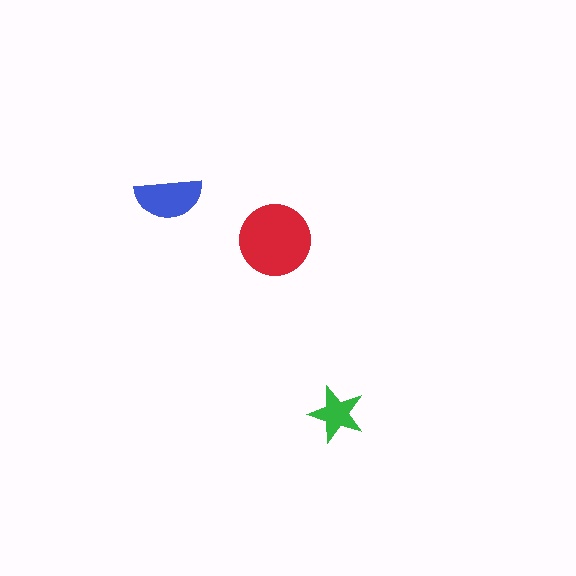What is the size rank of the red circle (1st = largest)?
1st.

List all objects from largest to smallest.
The red circle, the blue semicircle, the green star.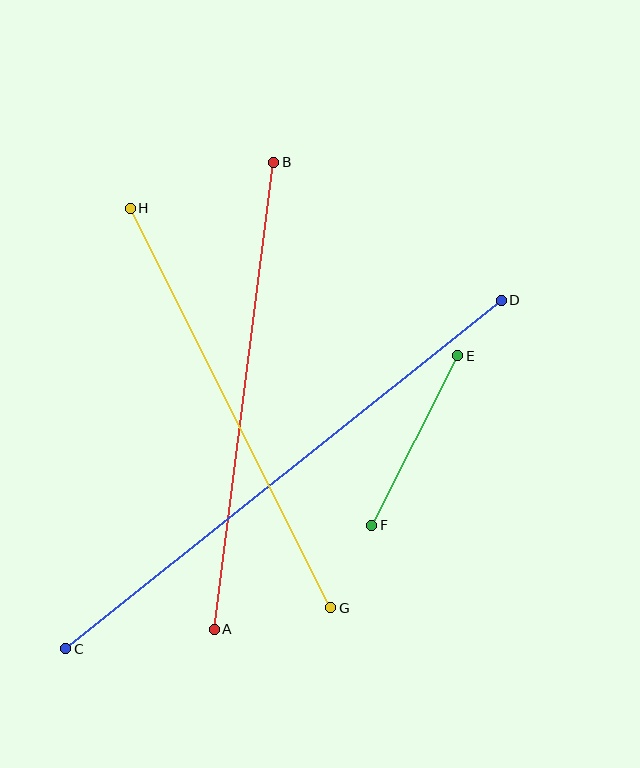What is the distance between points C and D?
The distance is approximately 558 pixels.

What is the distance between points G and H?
The distance is approximately 447 pixels.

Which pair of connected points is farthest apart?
Points C and D are farthest apart.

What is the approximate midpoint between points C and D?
The midpoint is at approximately (283, 474) pixels.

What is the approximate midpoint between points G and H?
The midpoint is at approximately (230, 408) pixels.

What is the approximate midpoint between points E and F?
The midpoint is at approximately (415, 440) pixels.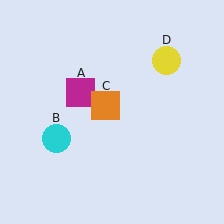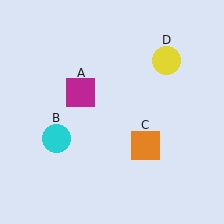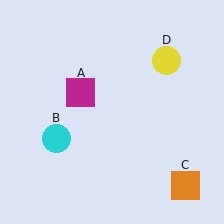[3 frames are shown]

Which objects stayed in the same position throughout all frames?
Magenta square (object A) and cyan circle (object B) and yellow circle (object D) remained stationary.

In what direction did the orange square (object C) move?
The orange square (object C) moved down and to the right.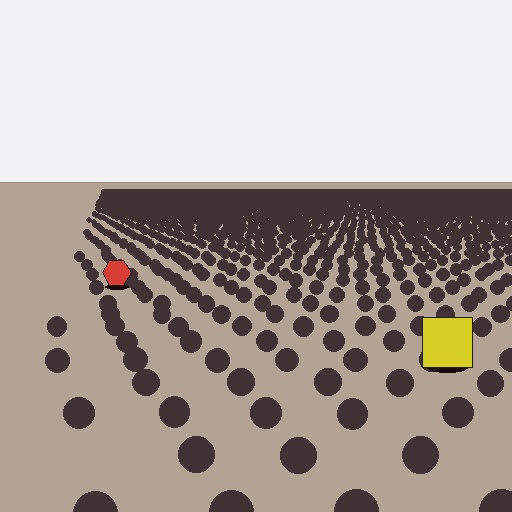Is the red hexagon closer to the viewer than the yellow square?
No. The yellow square is closer — you can tell from the texture gradient: the ground texture is coarser near it.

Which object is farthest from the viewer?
The red hexagon is farthest from the viewer. It appears smaller and the ground texture around it is denser.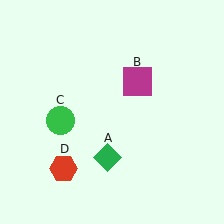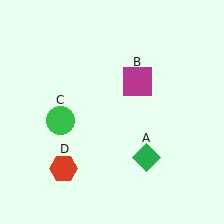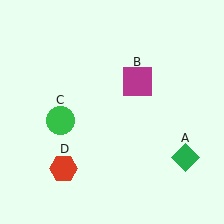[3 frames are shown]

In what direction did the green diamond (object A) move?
The green diamond (object A) moved right.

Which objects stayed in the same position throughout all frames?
Magenta square (object B) and green circle (object C) and red hexagon (object D) remained stationary.